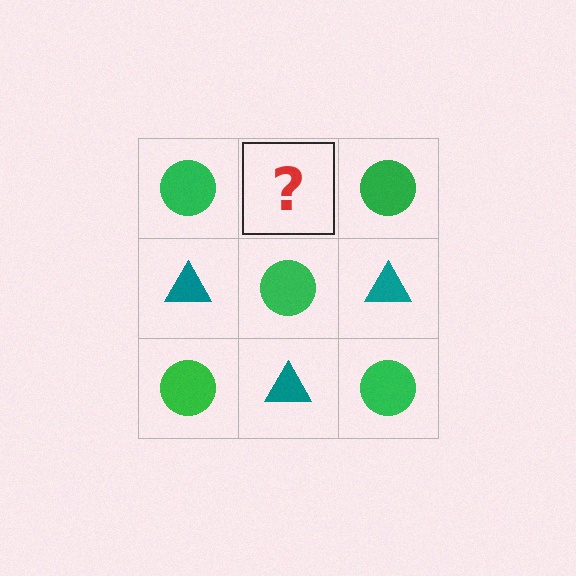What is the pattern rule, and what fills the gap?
The rule is that it alternates green circle and teal triangle in a checkerboard pattern. The gap should be filled with a teal triangle.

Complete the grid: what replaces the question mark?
The question mark should be replaced with a teal triangle.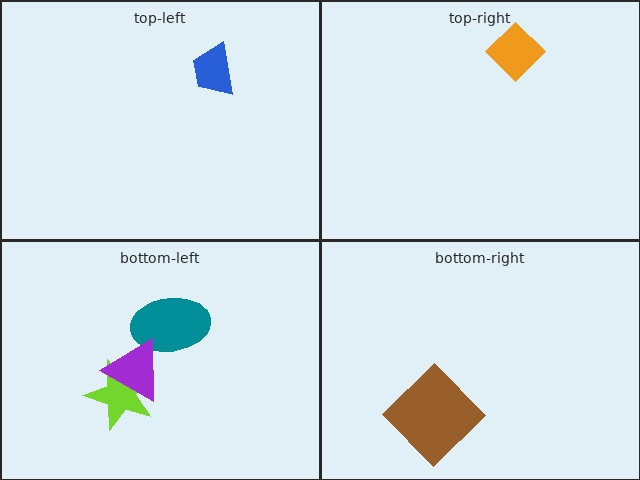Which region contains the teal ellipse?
The bottom-left region.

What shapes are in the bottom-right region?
The brown diamond.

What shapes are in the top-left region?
The blue trapezoid.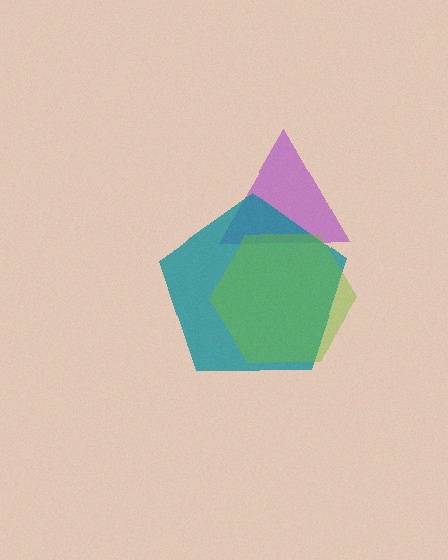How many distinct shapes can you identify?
There are 3 distinct shapes: a purple triangle, a teal pentagon, a lime hexagon.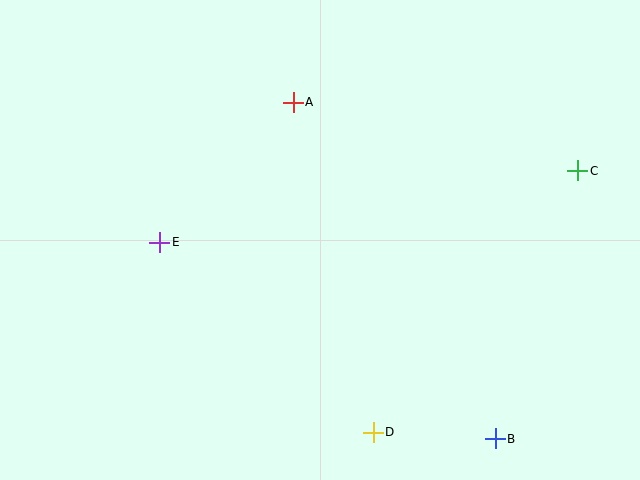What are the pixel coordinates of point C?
Point C is at (578, 171).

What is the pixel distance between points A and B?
The distance between A and B is 393 pixels.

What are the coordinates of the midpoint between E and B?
The midpoint between E and B is at (327, 341).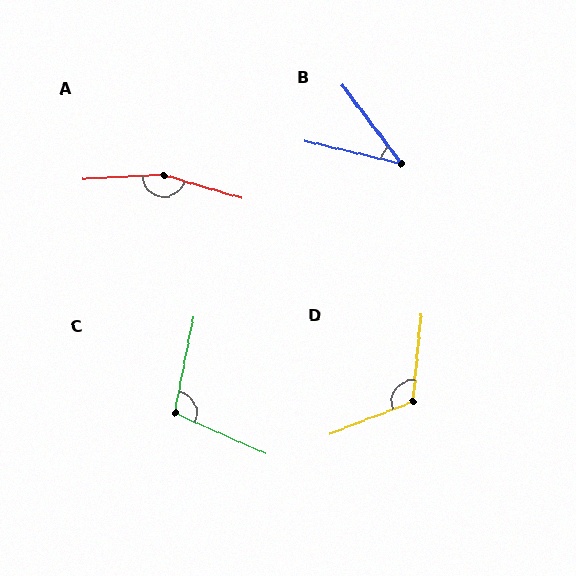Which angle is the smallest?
B, at approximately 40 degrees.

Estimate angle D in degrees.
Approximately 116 degrees.